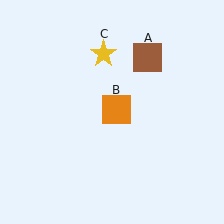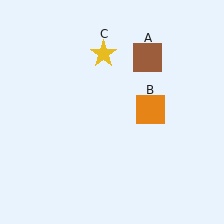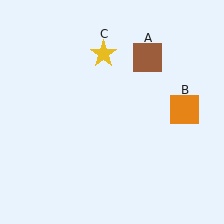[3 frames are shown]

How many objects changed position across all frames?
1 object changed position: orange square (object B).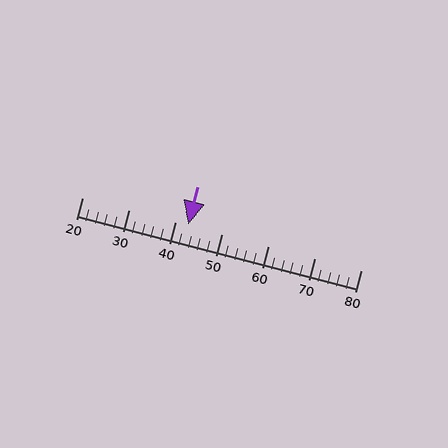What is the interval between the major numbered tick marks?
The major tick marks are spaced 10 units apart.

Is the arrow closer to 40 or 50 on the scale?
The arrow is closer to 40.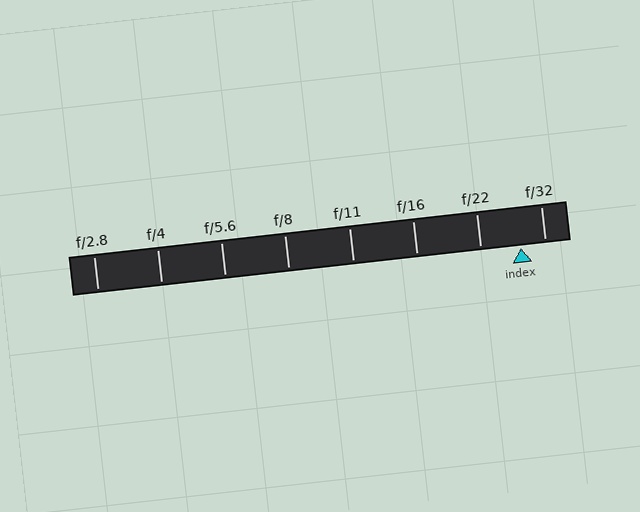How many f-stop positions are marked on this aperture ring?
There are 8 f-stop positions marked.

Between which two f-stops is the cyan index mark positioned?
The index mark is between f/22 and f/32.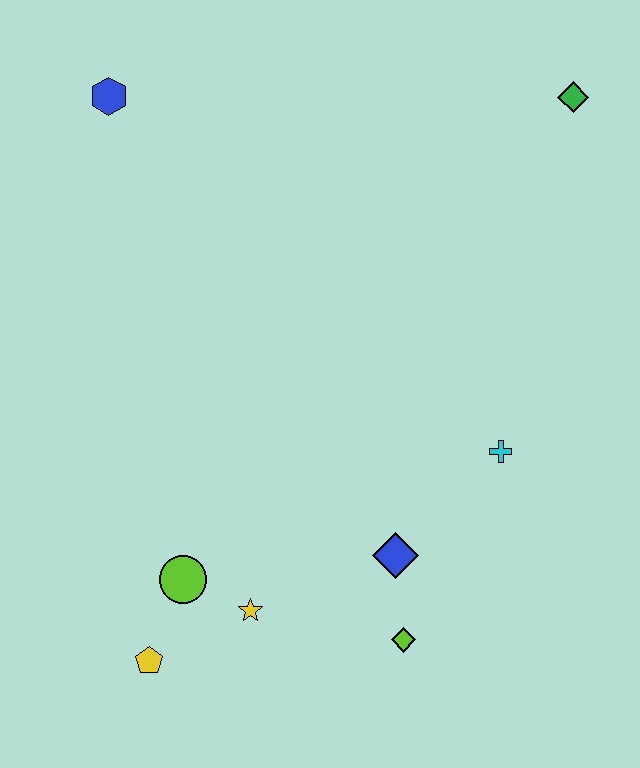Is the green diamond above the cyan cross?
Yes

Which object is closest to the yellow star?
The lime circle is closest to the yellow star.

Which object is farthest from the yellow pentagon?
The green diamond is farthest from the yellow pentagon.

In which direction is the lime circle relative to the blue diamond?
The lime circle is to the left of the blue diamond.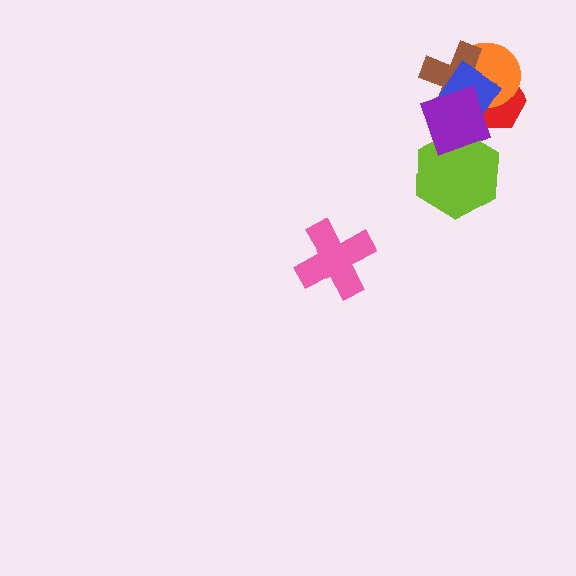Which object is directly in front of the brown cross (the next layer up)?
The blue diamond is directly in front of the brown cross.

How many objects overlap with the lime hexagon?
1 object overlaps with the lime hexagon.